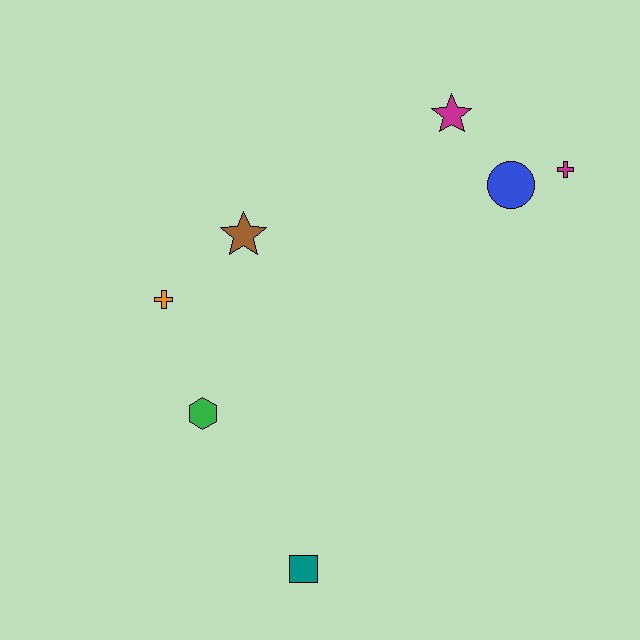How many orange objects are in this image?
There is 1 orange object.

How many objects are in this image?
There are 7 objects.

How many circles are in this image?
There is 1 circle.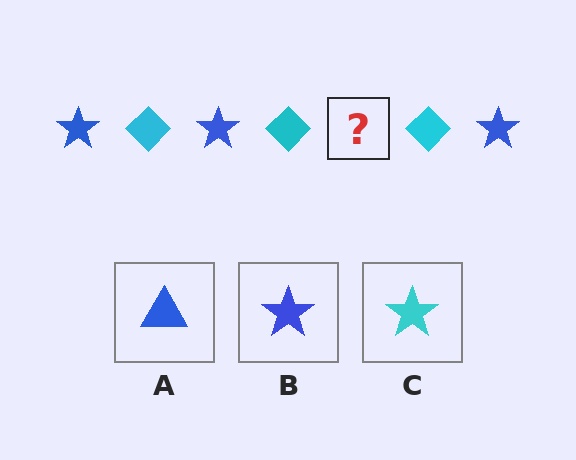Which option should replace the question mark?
Option B.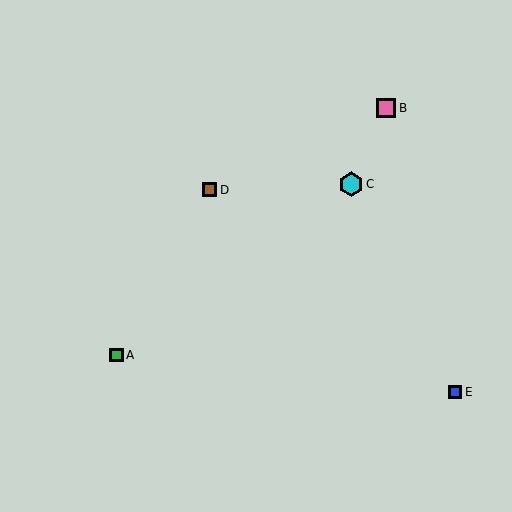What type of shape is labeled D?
Shape D is a brown square.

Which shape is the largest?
The cyan hexagon (labeled C) is the largest.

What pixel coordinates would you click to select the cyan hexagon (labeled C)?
Click at (351, 184) to select the cyan hexagon C.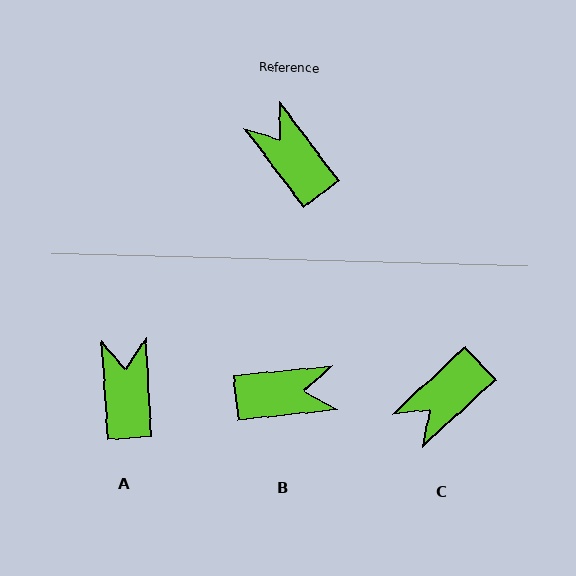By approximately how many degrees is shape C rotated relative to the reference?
Approximately 96 degrees counter-clockwise.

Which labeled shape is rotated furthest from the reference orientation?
B, about 121 degrees away.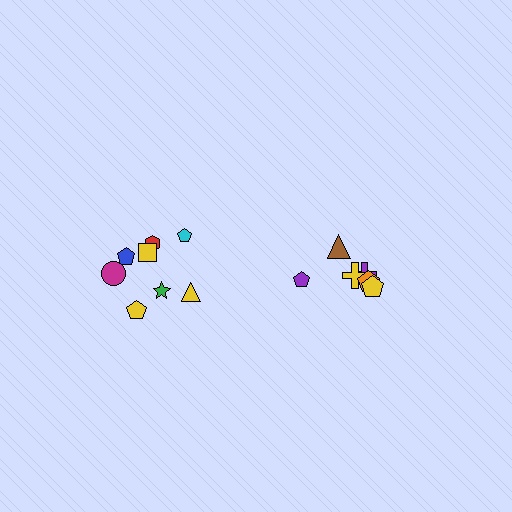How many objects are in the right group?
There are 6 objects.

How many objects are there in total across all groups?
There are 14 objects.